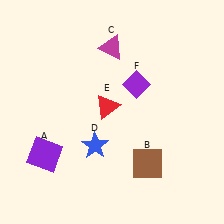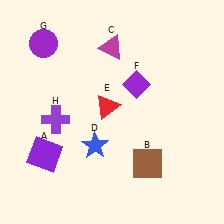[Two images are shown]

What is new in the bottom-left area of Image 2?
A purple cross (H) was added in the bottom-left area of Image 2.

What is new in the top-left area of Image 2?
A purple circle (G) was added in the top-left area of Image 2.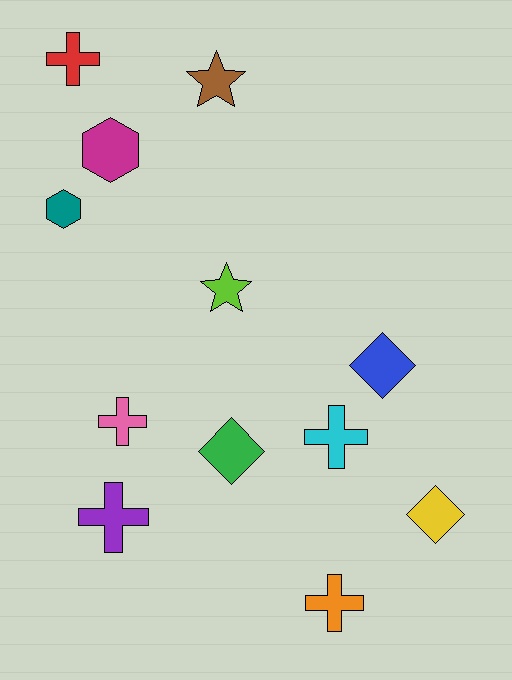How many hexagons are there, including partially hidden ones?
There are 2 hexagons.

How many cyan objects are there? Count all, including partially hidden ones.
There is 1 cyan object.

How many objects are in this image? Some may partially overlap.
There are 12 objects.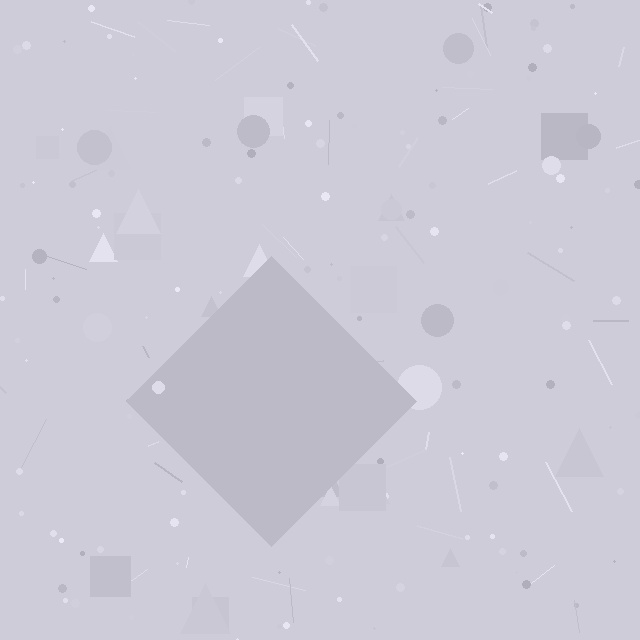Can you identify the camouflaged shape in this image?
The camouflaged shape is a diamond.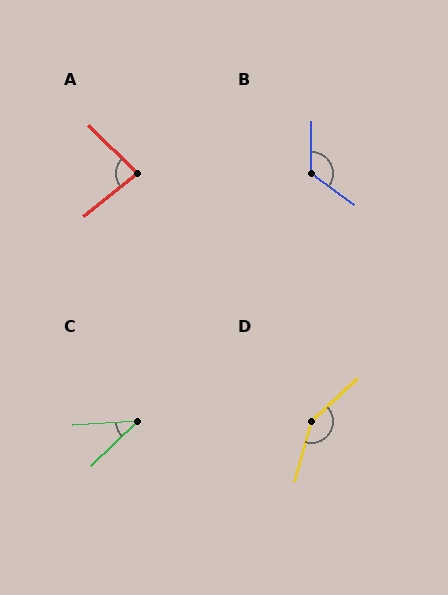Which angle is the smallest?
C, at approximately 40 degrees.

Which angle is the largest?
D, at approximately 148 degrees.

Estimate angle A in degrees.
Approximately 83 degrees.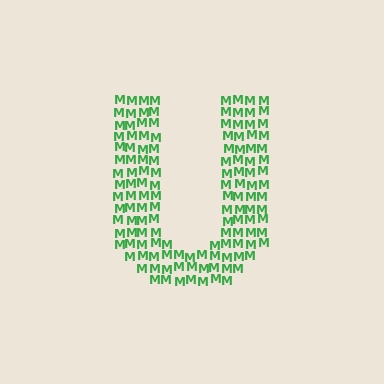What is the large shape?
The large shape is the letter U.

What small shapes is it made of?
It is made of small letter M's.